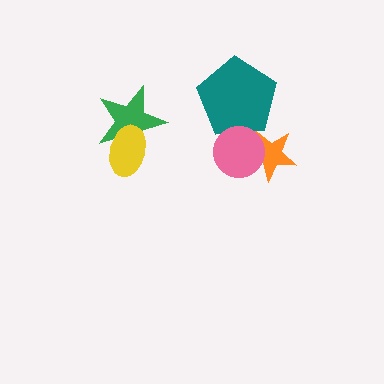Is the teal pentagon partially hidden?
Yes, it is partially covered by another shape.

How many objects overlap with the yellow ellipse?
1 object overlaps with the yellow ellipse.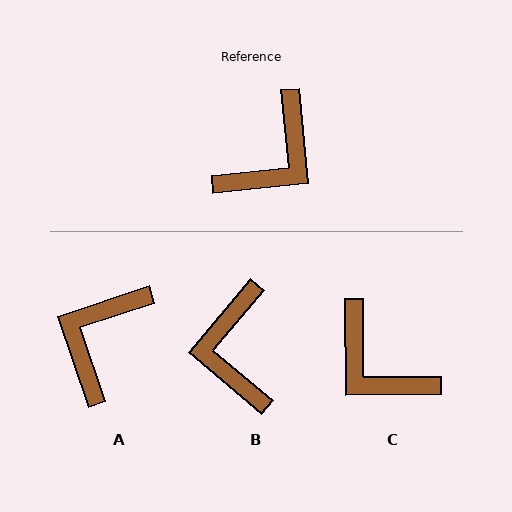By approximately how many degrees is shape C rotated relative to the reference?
Approximately 95 degrees clockwise.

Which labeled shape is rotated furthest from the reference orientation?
A, about 167 degrees away.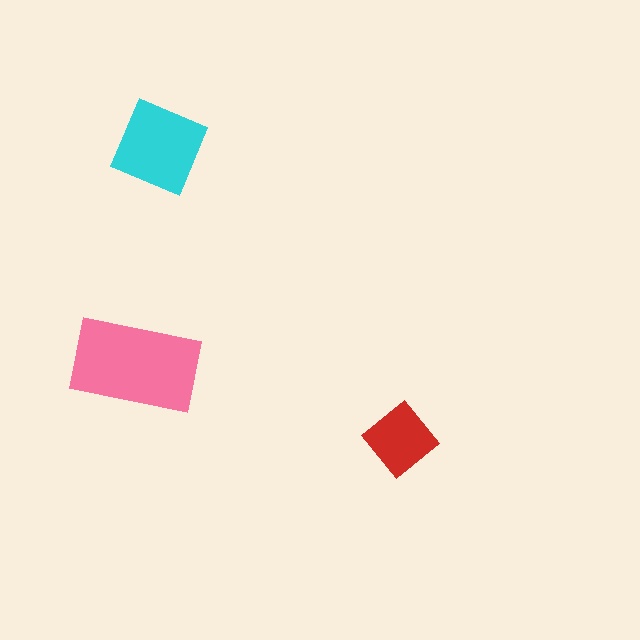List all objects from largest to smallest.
The pink rectangle, the cyan diamond, the red diamond.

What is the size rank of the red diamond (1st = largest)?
3rd.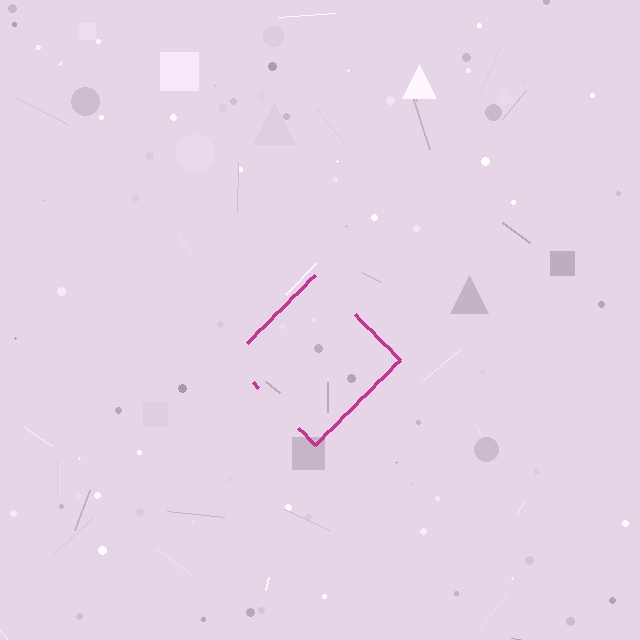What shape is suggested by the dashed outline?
The dashed outline suggests a diamond.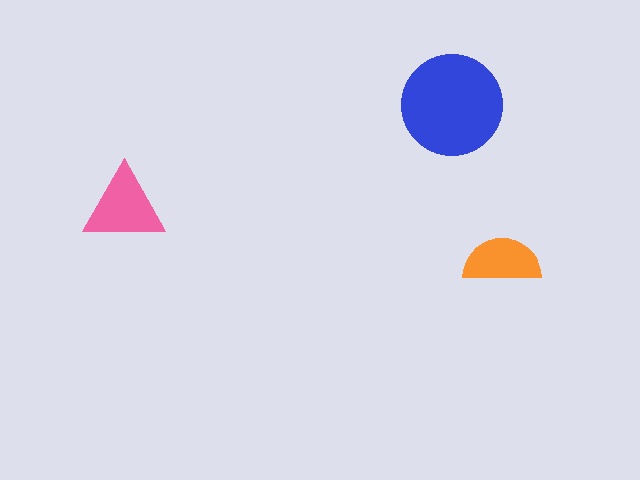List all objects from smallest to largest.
The orange semicircle, the pink triangle, the blue circle.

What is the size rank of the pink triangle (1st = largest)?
2nd.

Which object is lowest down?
The orange semicircle is bottommost.